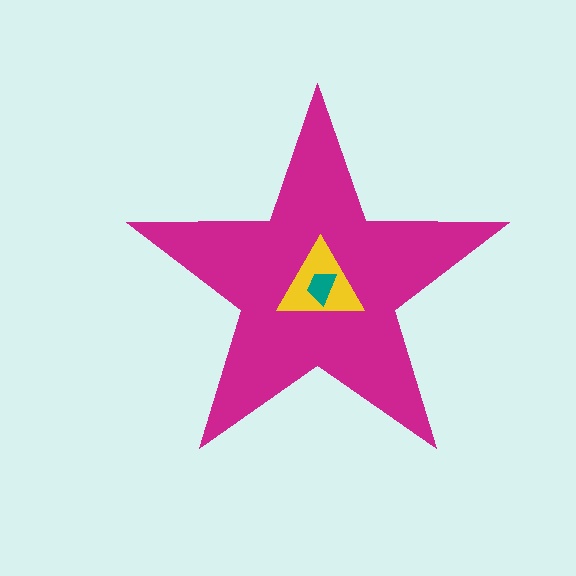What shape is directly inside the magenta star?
The yellow triangle.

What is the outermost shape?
The magenta star.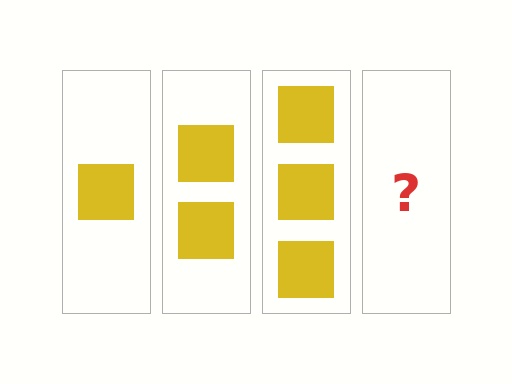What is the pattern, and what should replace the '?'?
The pattern is that each step adds one more square. The '?' should be 4 squares.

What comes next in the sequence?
The next element should be 4 squares.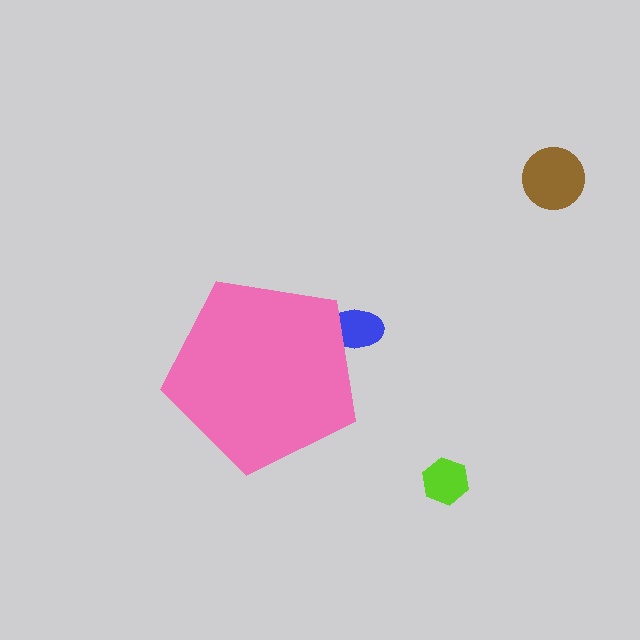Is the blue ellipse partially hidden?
Yes, the blue ellipse is partially hidden behind the pink pentagon.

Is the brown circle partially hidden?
No, the brown circle is fully visible.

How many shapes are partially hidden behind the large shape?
1 shape is partially hidden.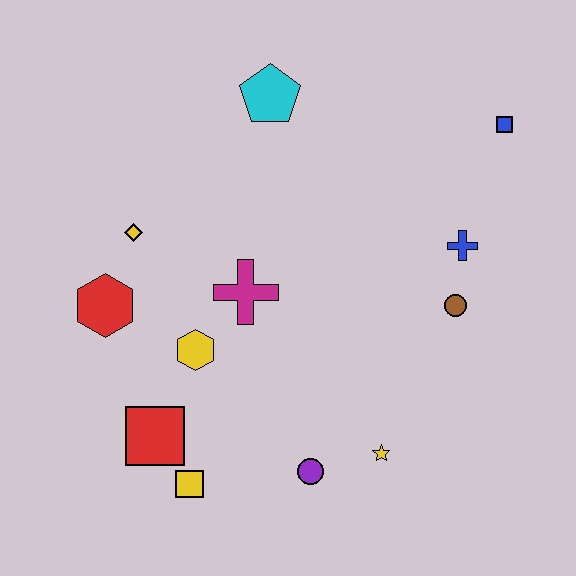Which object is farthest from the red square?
The blue square is farthest from the red square.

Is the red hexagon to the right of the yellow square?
No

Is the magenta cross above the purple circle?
Yes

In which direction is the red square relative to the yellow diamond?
The red square is below the yellow diamond.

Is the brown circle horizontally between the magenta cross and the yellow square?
No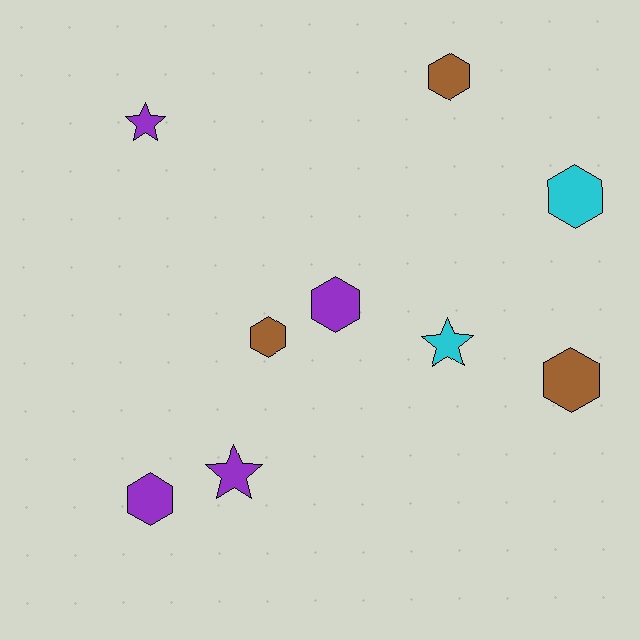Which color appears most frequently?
Purple, with 4 objects.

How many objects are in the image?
There are 9 objects.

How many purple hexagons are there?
There are 2 purple hexagons.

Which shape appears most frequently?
Hexagon, with 6 objects.